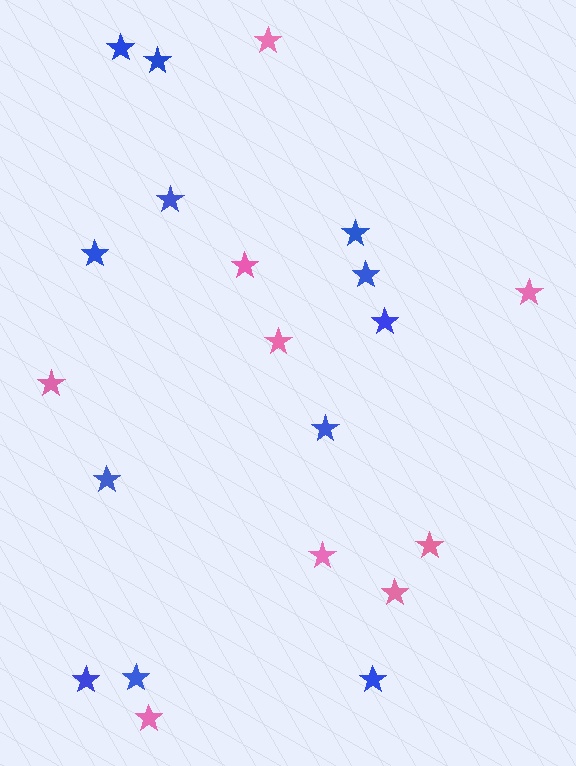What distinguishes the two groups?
There are 2 groups: one group of blue stars (12) and one group of pink stars (9).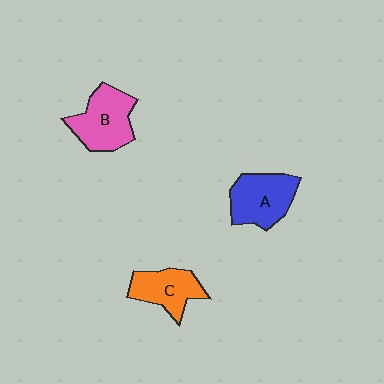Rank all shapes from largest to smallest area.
From largest to smallest: B (pink), A (blue), C (orange).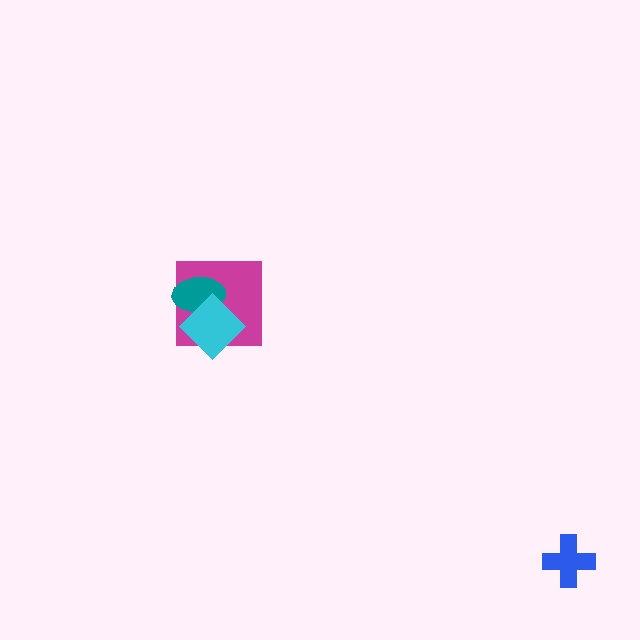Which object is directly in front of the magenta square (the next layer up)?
The teal ellipse is directly in front of the magenta square.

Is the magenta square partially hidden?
Yes, it is partially covered by another shape.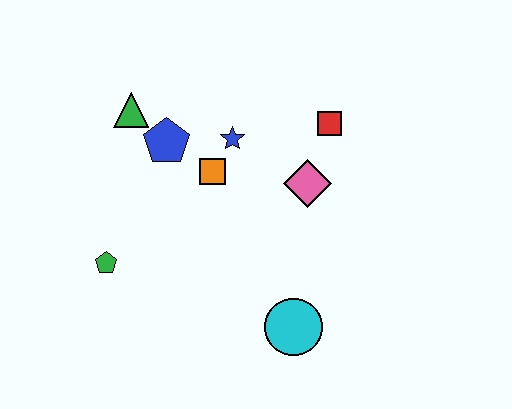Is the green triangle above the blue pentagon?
Yes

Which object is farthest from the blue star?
The cyan circle is farthest from the blue star.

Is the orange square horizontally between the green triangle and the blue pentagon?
No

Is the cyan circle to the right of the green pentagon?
Yes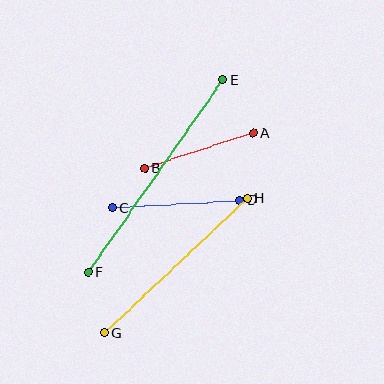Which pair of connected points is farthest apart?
Points E and F are farthest apart.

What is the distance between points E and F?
The distance is approximately 235 pixels.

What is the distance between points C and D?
The distance is approximately 127 pixels.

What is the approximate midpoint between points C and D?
The midpoint is at approximately (176, 204) pixels.